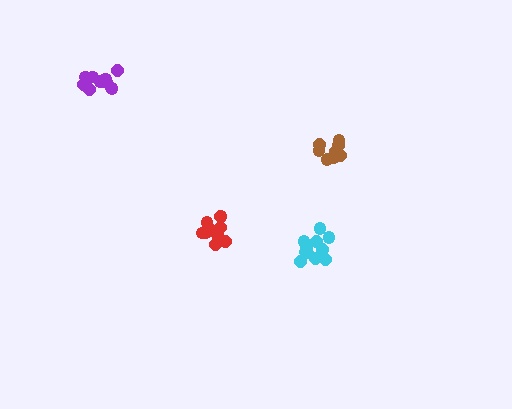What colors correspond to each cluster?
The clusters are colored: brown, red, purple, cyan.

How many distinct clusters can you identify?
There are 4 distinct clusters.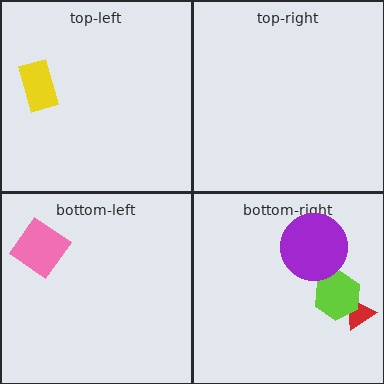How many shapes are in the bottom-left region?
1.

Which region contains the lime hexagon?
The bottom-right region.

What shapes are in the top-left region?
The yellow rectangle.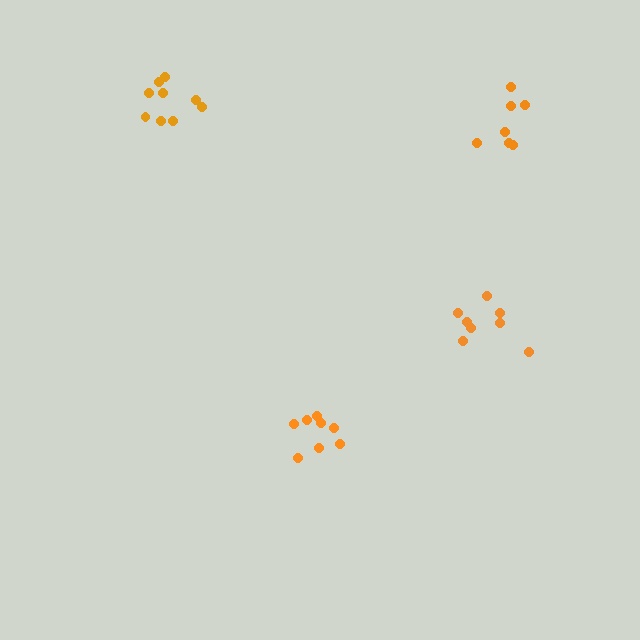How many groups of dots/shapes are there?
There are 4 groups.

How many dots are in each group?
Group 1: 8 dots, Group 2: 9 dots, Group 3: 7 dots, Group 4: 8 dots (32 total).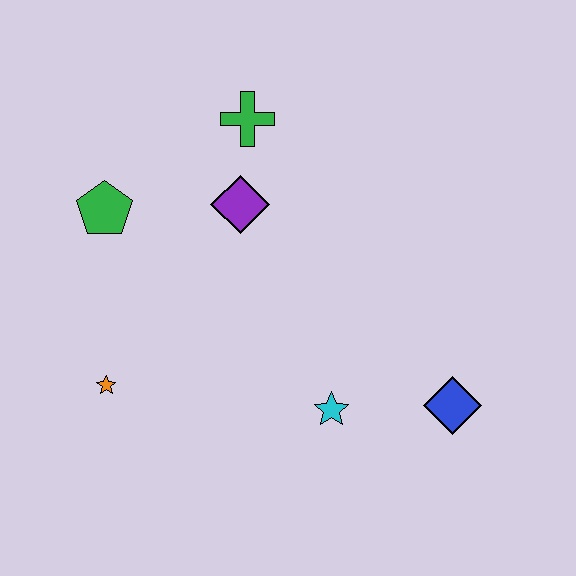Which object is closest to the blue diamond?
The cyan star is closest to the blue diamond.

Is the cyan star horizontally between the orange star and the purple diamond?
No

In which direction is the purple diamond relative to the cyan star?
The purple diamond is above the cyan star.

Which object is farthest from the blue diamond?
The green pentagon is farthest from the blue diamond.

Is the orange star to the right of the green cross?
No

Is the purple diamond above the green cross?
No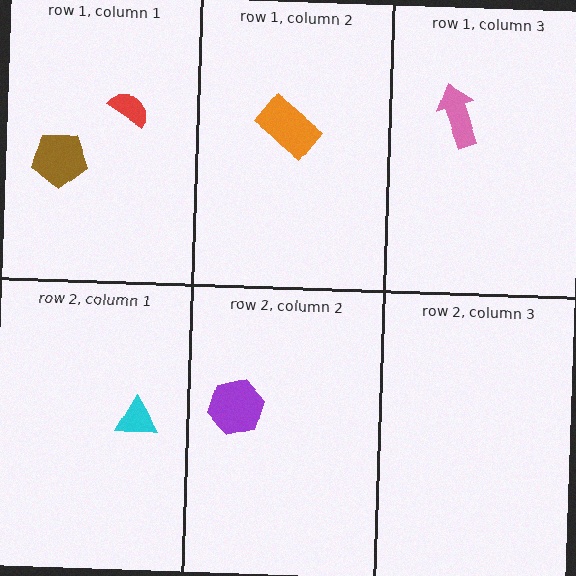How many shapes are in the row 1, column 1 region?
2.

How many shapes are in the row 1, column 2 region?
1.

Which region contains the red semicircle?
The row 1, column 1 region.